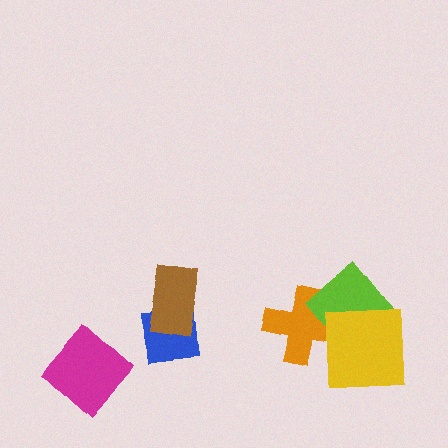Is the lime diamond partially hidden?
Yes, it is partially covered by another shape.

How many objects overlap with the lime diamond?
2 objects overlap with the lime diamond.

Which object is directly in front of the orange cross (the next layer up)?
The lime diamond is directly in front of the orange cross.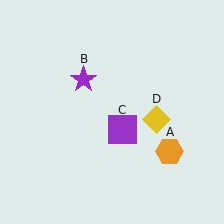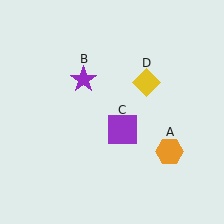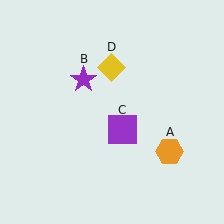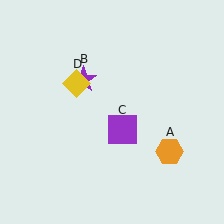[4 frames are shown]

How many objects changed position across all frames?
1 object changed position: yellow diamond (object D).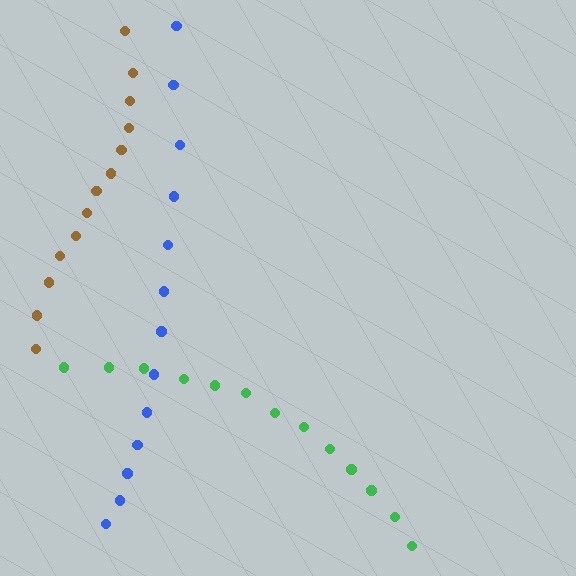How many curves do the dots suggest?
There are 3 distinct paths.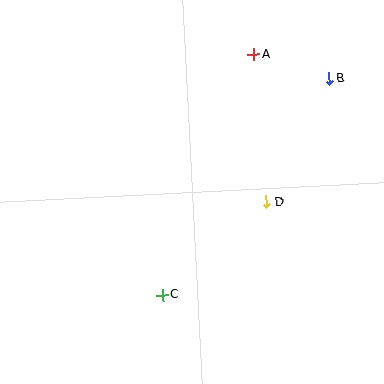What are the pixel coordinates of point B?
Point B is at (329, 79).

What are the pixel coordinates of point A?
Point A is at (254, 54).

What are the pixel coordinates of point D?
Point D is at (266, 202).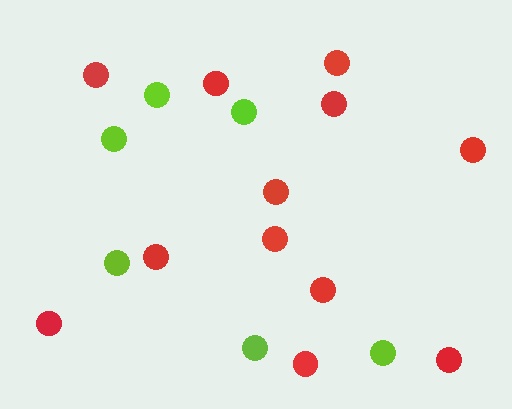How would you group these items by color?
There are 2 groups: one group of red circles (12) and one group of lime circles (6).